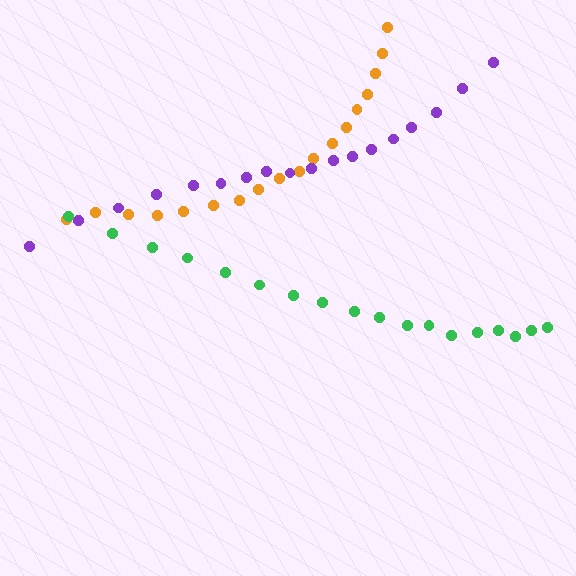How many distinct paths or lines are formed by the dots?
There are 3 distinct paths.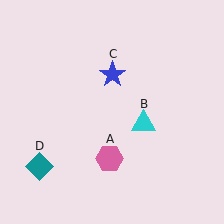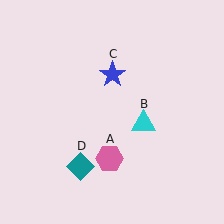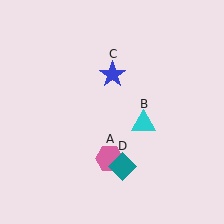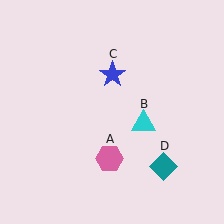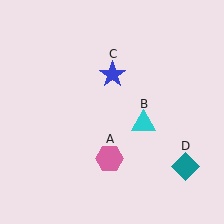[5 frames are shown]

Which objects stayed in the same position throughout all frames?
Pink hexagon (object A) and cyan triangle (object B) and blue star (object C) remained stationary.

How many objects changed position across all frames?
1 object changed position: teal diamond (object D).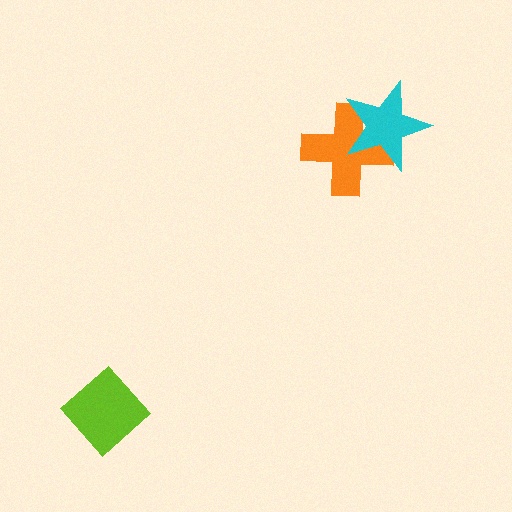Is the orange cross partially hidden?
Yes, it is partially covered by another shape.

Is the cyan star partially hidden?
No, no other shape covers it.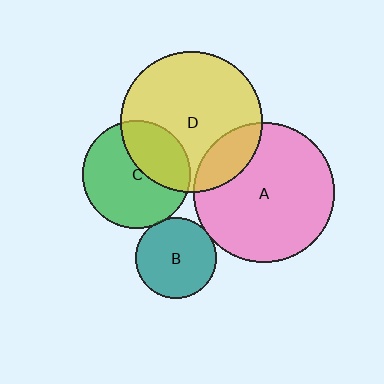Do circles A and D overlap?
Yes.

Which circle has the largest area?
Circle D (yellow).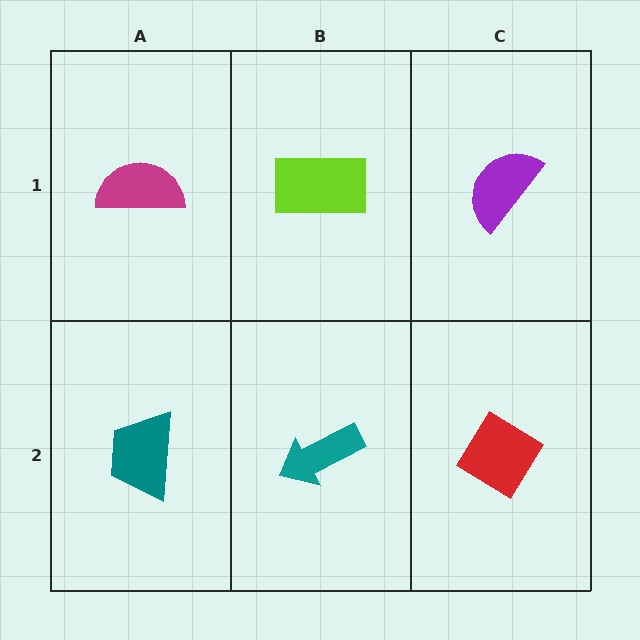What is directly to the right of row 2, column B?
A red diamond.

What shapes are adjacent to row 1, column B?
A teal arrow (row 2, column B), a magenta semicircle (row 1, column A), a purple semicircle (row 1, column C).